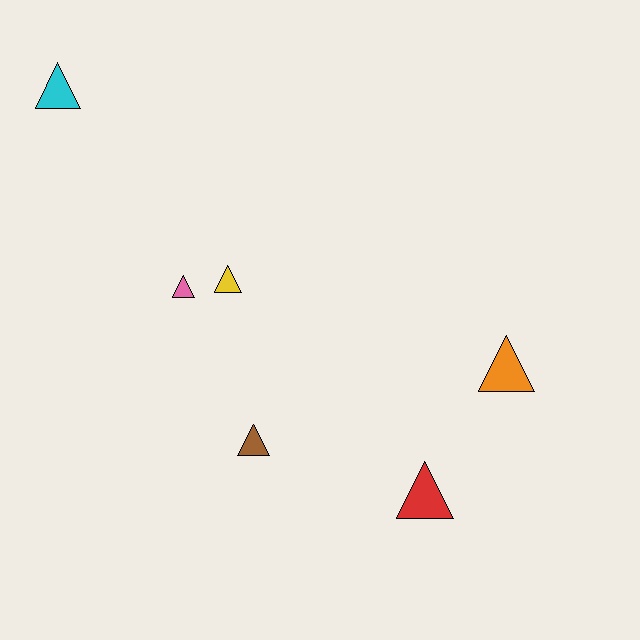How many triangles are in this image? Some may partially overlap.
There are 6 triangles.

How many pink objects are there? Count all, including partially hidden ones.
There is 1 pink object.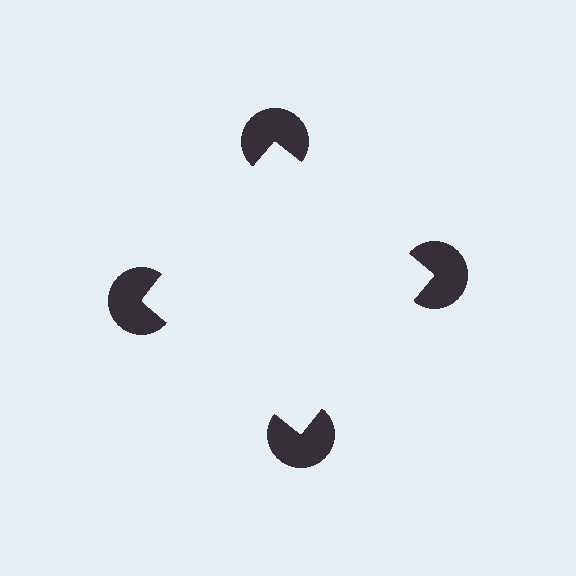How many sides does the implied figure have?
4 sides.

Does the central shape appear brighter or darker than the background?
It typically appears slightly brighter than the background, even though no actual brightness change is drawn.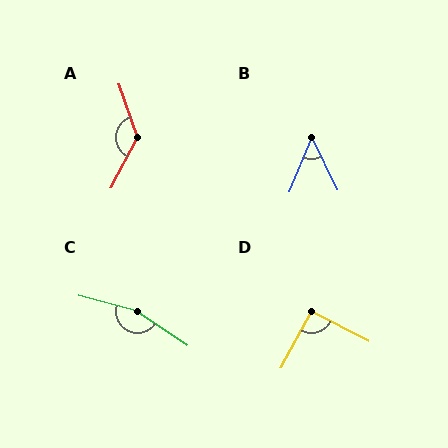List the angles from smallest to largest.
B (48°), D (90°), A (134°), C (161°).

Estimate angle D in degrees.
Approximately 90 degrees.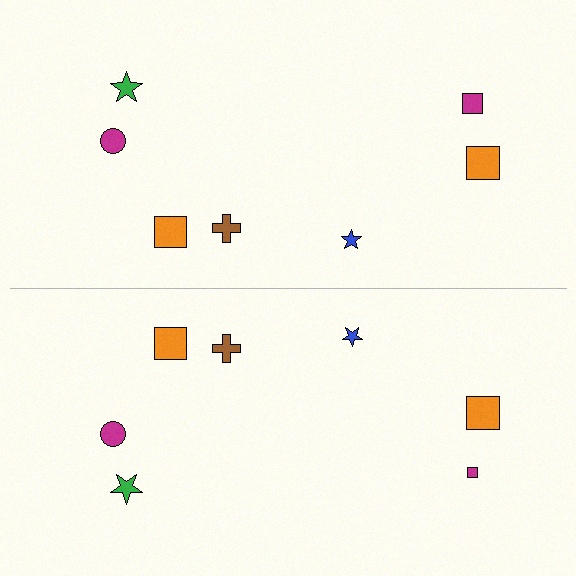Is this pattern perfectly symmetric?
No, the pattern is not perfectly symmetric. The magenta square on the bottom side has a different size than its mirror counterpart.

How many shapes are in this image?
There are 14 shapes in this image.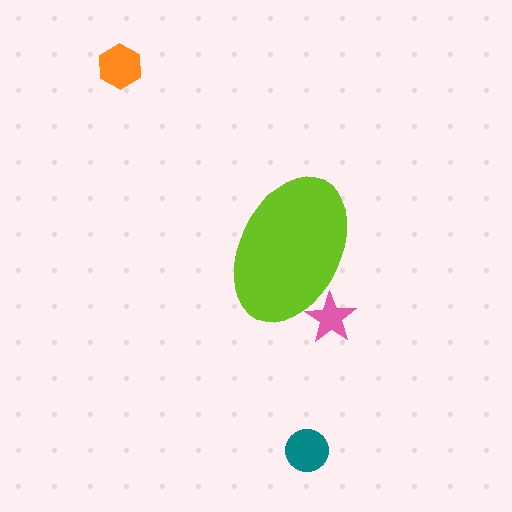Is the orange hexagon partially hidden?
No, the orange hexagon is fully visible.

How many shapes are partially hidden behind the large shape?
1 shape is partially hidden.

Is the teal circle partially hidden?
No, the teal circle is fully visible.